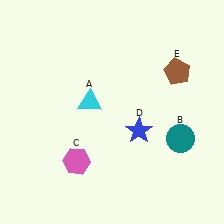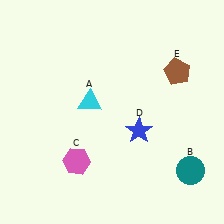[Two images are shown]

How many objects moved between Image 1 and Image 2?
1 object moved between the two images.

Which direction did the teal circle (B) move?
The teal circle (B) moved down.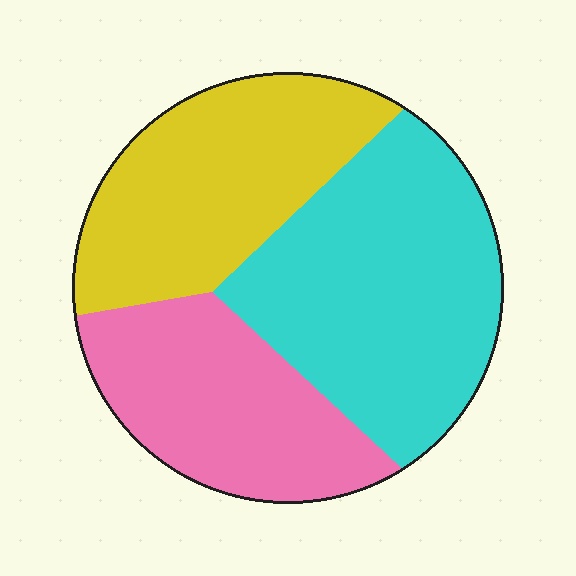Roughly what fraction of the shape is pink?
Pink takes up between a sixth and a third of the shape.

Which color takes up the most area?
Cyan, at roughly 40%.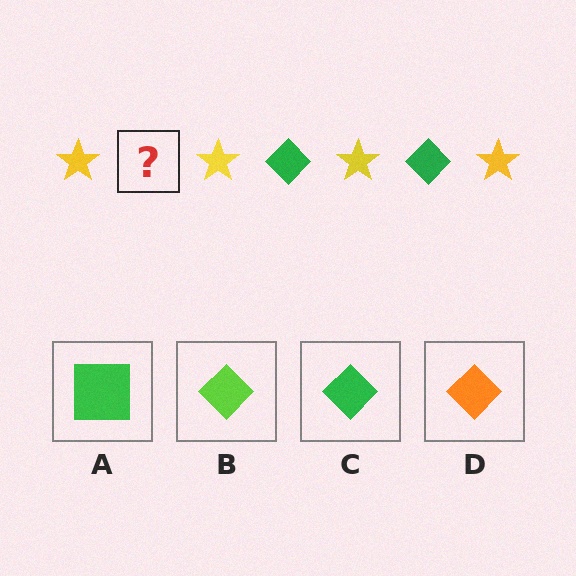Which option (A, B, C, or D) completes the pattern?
C.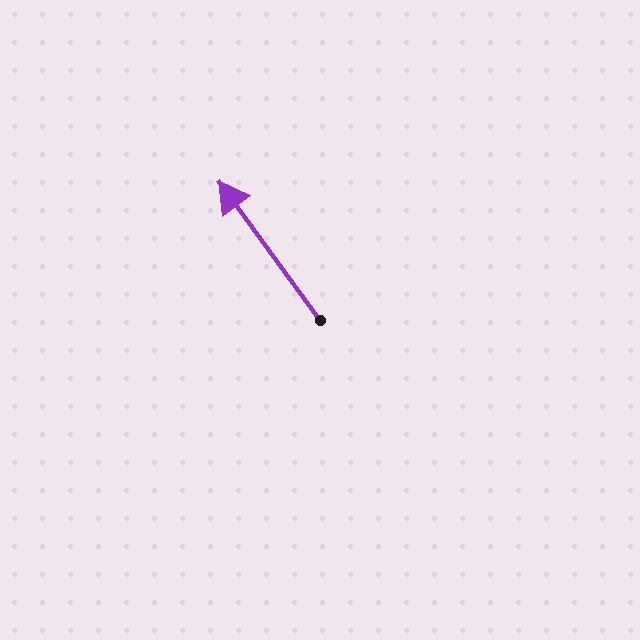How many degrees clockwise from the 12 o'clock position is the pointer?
Approximately 324 degrees.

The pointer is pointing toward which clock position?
Roughly 11 o'clock.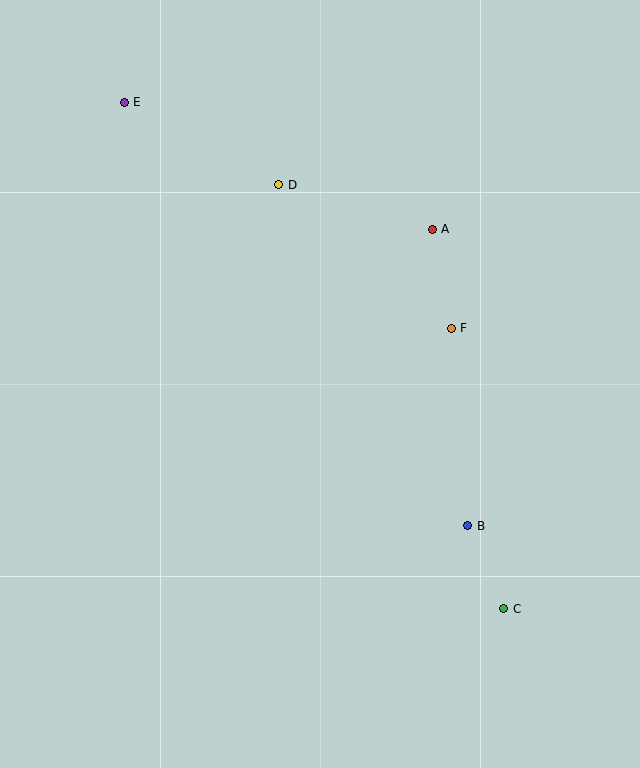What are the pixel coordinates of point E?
Point E is at (124, 102).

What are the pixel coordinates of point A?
Point A is at (432, 229).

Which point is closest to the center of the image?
Point F at (451, 328) is closest to the center.